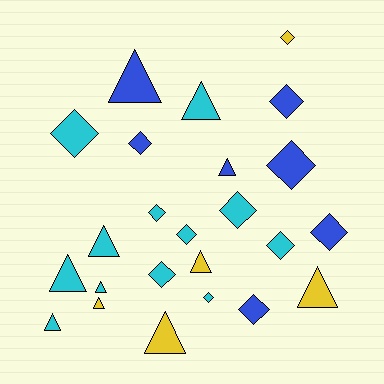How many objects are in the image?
There are 24 objects.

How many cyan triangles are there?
There are 5 cyan triangles.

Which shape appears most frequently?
Diamond, with 13 objects.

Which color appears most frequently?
Cyan, with 12 objects.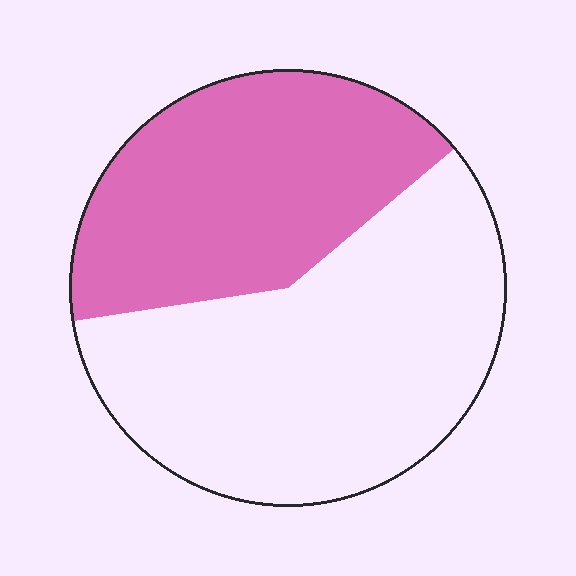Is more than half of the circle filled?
No.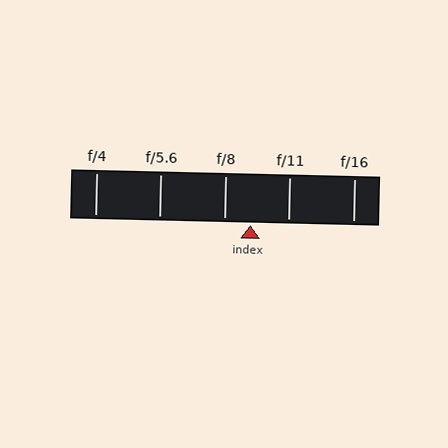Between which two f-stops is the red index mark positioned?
The index mark is between f/8 and f/11.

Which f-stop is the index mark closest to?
The index mark is closest to f/8.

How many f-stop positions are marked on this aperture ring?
There are 5 f-stop positions marked.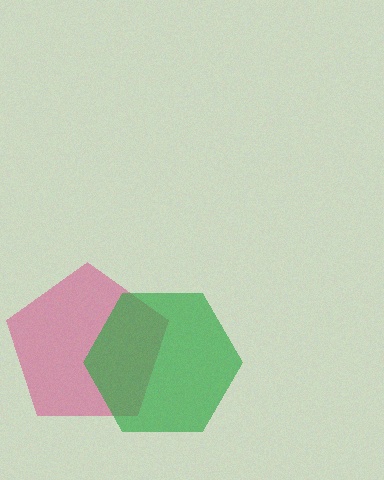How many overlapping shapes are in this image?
There are 2 overlapping shapes in the image.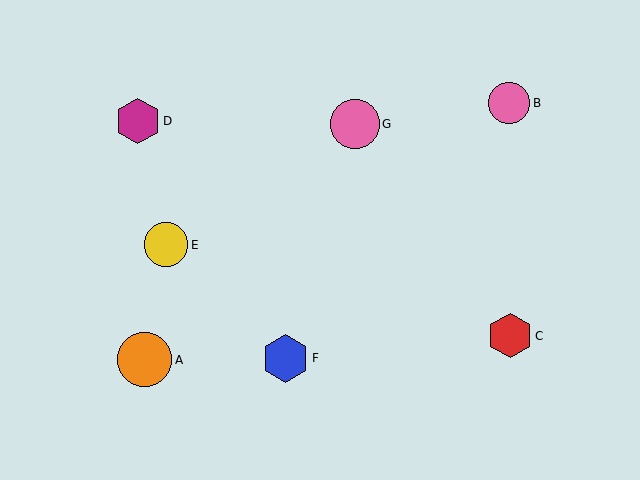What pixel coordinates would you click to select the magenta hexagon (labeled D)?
Click at (138, 121) to select the magenta hexagon D.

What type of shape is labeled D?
Shape D is a magenta hexagon.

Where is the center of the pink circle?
The center of the pink circle is at (509, 103).